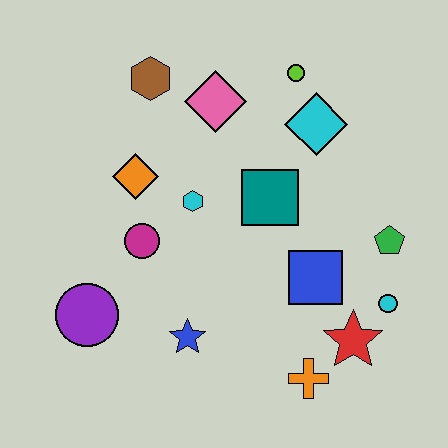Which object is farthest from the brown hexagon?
The orange cross is farthest from the brown hexagon.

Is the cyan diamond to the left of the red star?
Yes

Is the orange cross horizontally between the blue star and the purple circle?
No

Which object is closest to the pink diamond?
The brown hexagon is closest to the pink diamond.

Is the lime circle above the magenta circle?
Yes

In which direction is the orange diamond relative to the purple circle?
The orange diamond is above the purple circle.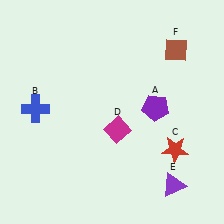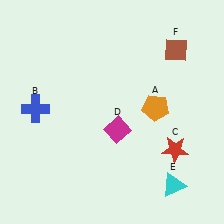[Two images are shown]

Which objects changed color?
A changed from purple to orange. E changed from purple to cyan.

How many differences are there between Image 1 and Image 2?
There are 2 differences between the two images.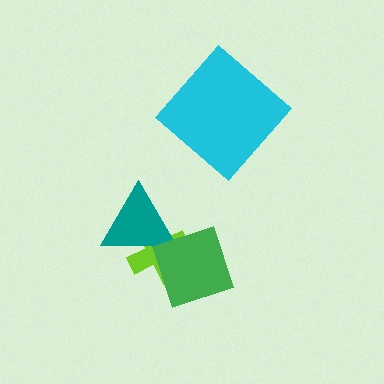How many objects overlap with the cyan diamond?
0 objects overlap with the cyan diamond.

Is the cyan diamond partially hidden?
No, no other shape covers it.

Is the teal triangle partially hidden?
Yes, it is partially covered by another shape.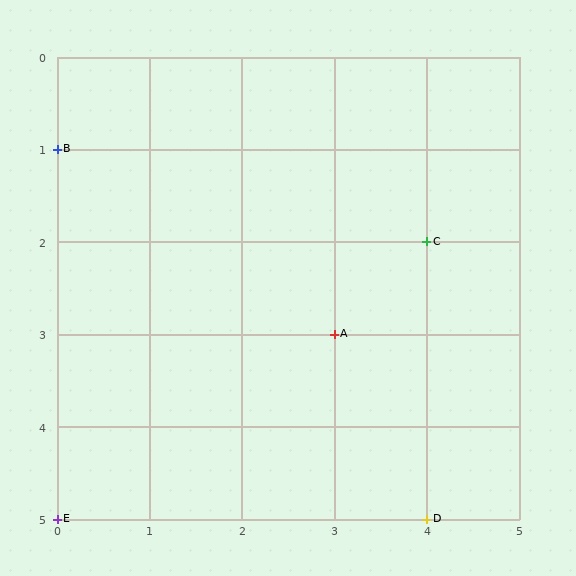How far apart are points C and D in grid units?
Points C and D are 3 rows apart.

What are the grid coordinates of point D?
Point D is at grid coordinates (4, 5).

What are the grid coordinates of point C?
Point C is at grid coordinates (4, 2).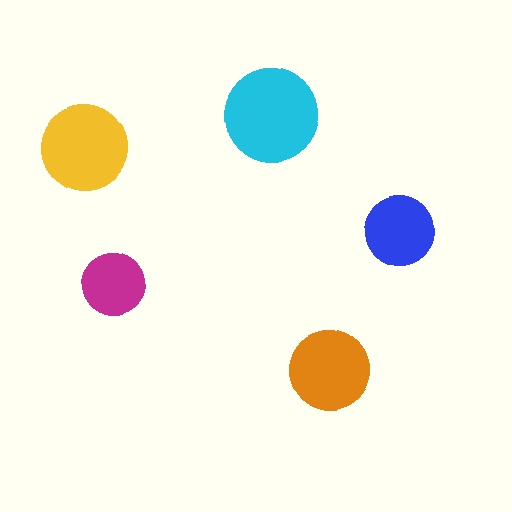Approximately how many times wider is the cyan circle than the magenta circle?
About 1.5 times wider.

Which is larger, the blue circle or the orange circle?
The orange one.